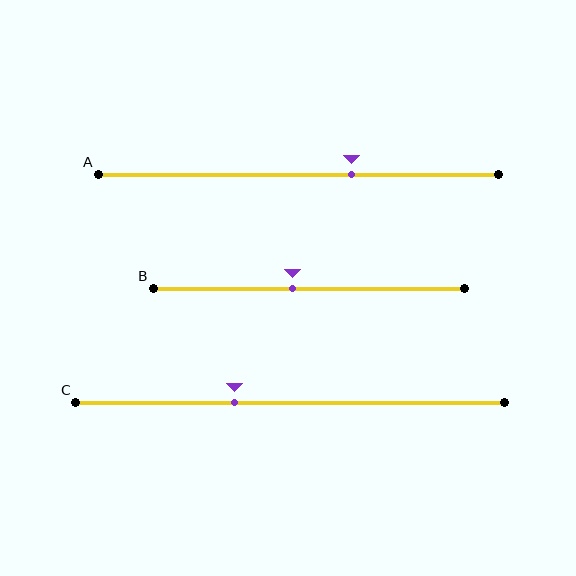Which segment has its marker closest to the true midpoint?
Segment B has its marker closest to the true midpoint.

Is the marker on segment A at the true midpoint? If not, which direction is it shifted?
No, the marker on segment A is shifted to the right by about 13% of the segment length.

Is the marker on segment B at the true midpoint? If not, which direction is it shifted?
No, the marker on segment B is shifted to the left by about 5% of the segment length.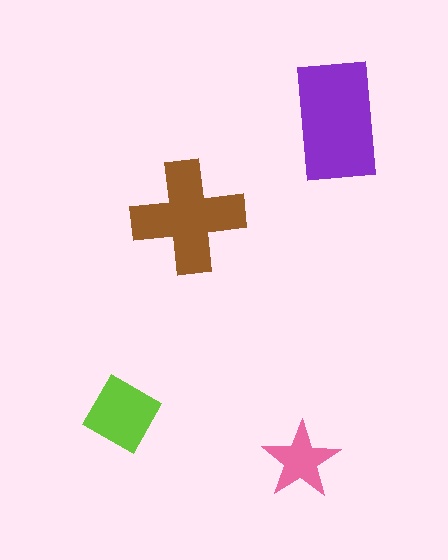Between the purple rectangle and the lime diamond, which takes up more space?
The purple rectangle.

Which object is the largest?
The purple rectangle.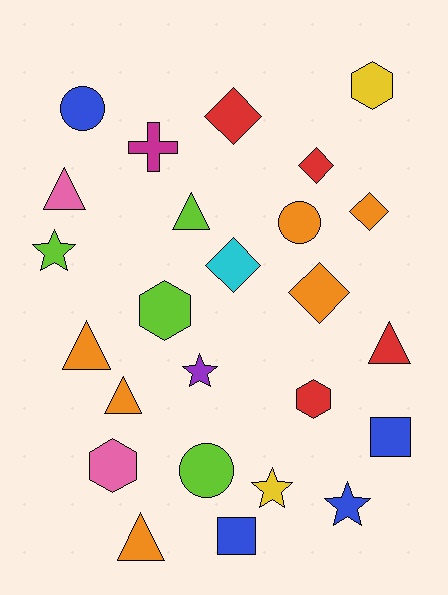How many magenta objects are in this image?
There is 1 magenta object.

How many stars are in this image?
There are 4 stars.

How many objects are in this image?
There are 25 objects.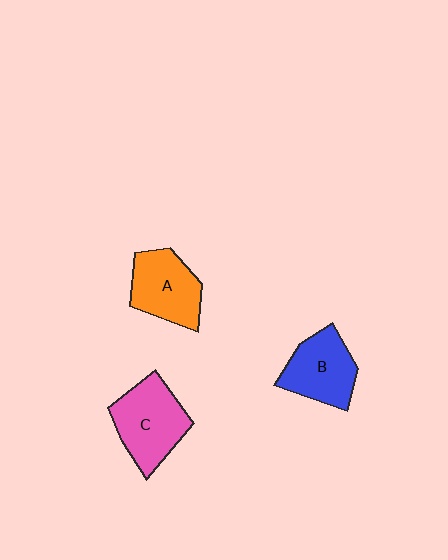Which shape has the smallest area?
Shape B (blue).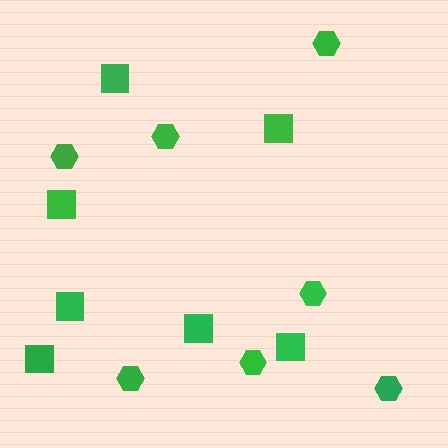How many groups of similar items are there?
There are 2 groups: one group of hexagons (7) and one group of squares (7).